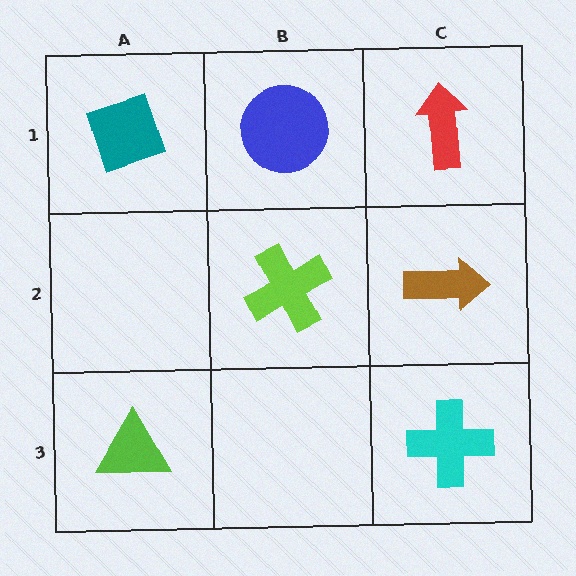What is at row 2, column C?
A brown arrow.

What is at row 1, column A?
A teal diamond.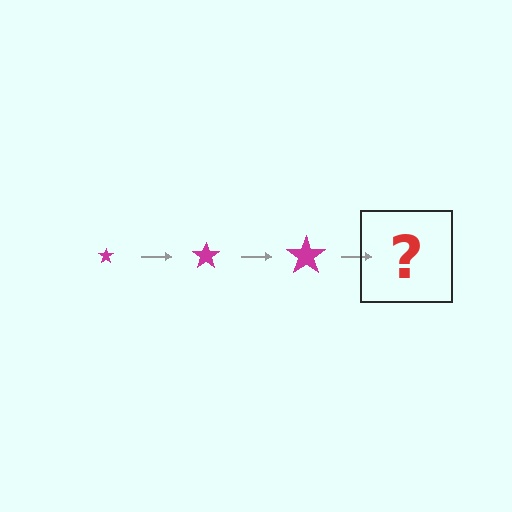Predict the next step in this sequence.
The next step is a magenta star, larger than the previous one.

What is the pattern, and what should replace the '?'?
The pattern is that the star gets progressively larger each step. The '?' should be a magenta star, larger than the previous one.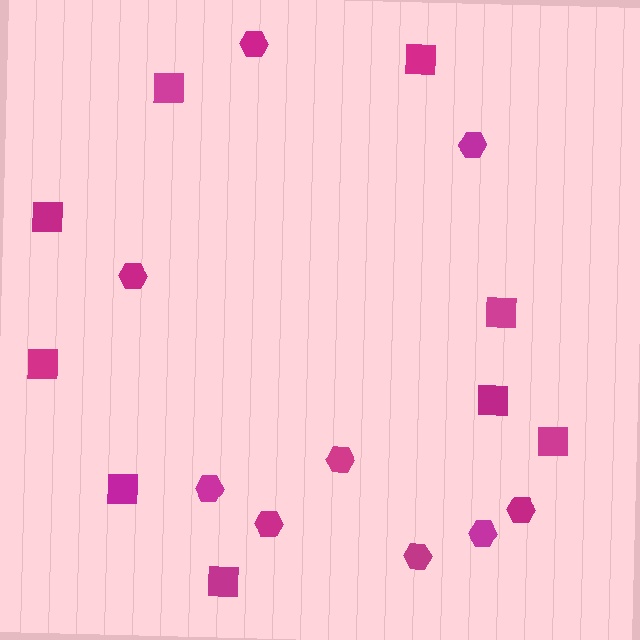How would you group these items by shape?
There are 2 groups: one group of hexagons (9) and one group of squares (9).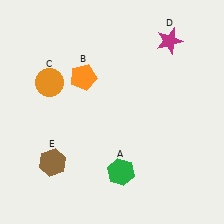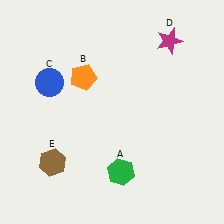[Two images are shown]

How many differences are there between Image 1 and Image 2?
There is 1 difference between the two images.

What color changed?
The circle (C) changed from orange in Image 1 to blue in Image 2.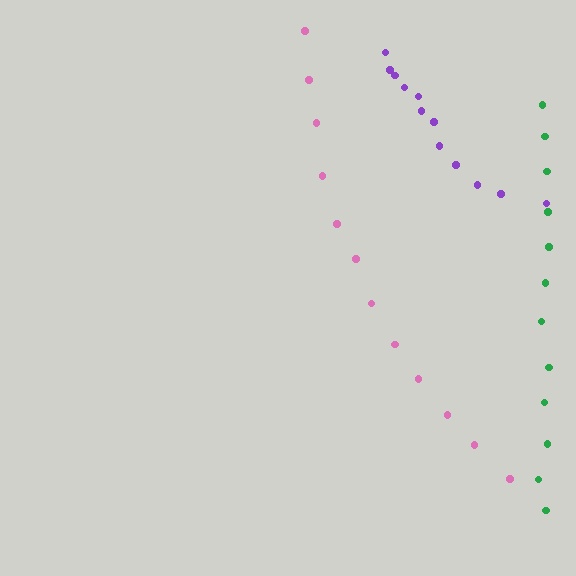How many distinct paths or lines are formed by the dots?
There are 3 distinct paths.